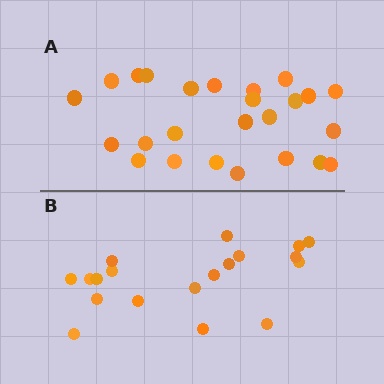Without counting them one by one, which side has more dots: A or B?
Region A (the top region) has more dots.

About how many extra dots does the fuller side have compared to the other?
Region A has about 6 more dots than region B.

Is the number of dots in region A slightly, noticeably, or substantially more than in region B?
Region A has noticeably more, but not dramatically so. The ratio is roughly 1.3 to 1.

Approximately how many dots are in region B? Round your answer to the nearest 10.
About 20 dots. (The exact count is 19, which rounds to 20.)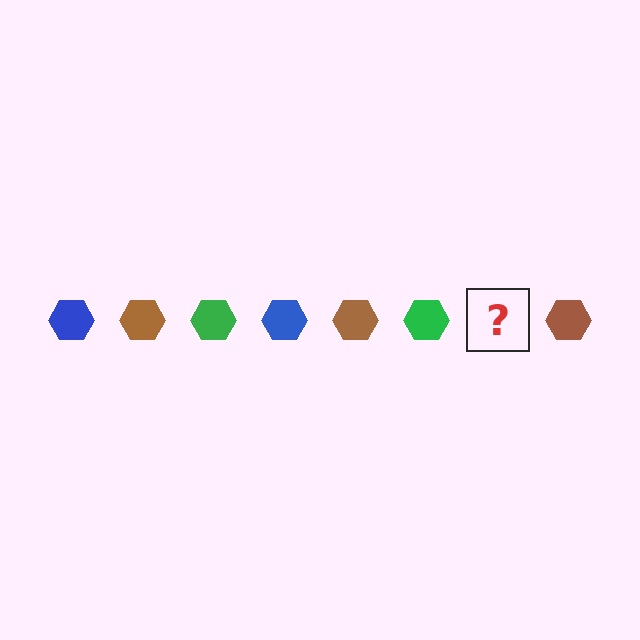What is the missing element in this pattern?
The missing element is a blue hexagon.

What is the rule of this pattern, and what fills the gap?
The rule is that the pattern cycles through blue, brown, green hexagons. The gap should be filled with a blue hexagon.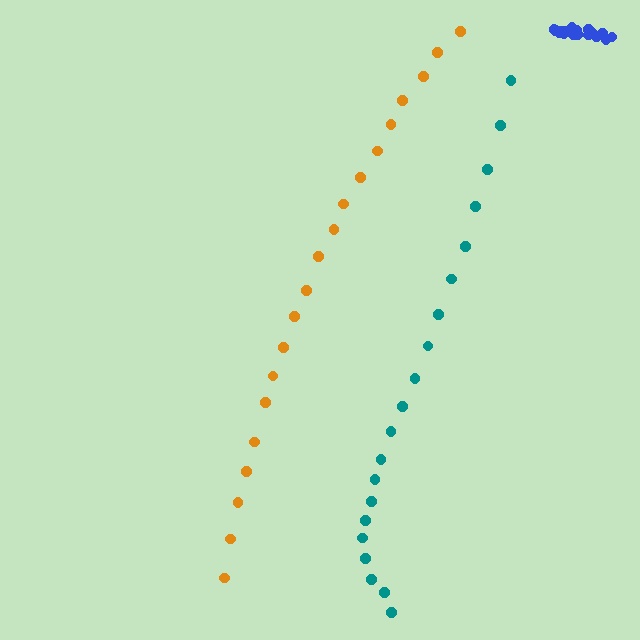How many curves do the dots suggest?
There are 3 distinct paths.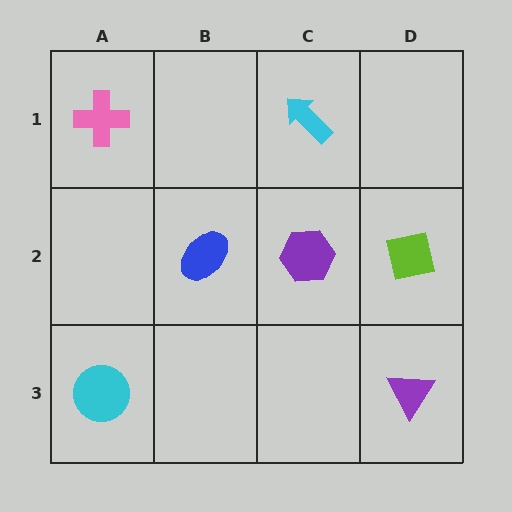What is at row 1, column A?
A pink cross.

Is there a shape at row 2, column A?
No, that cell is empty.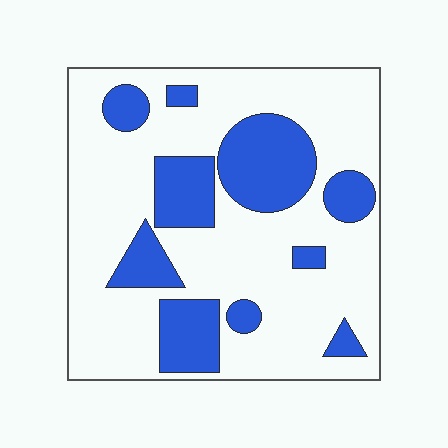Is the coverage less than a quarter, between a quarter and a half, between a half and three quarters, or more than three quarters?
Between a quarter and a half.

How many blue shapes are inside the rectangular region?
10.